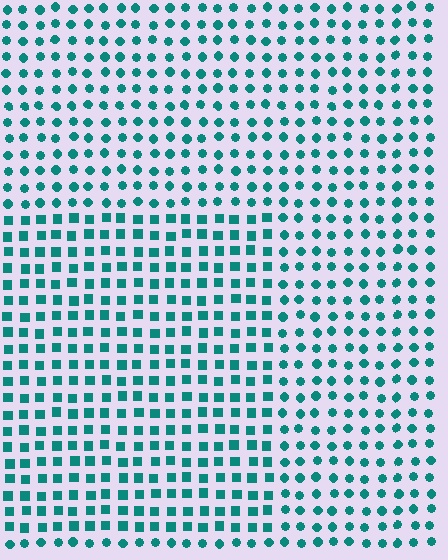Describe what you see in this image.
The image is filled with small teal elements arranged in a uniform grid. A rectangle-shaped region contains squares, while the surrounding area contains circles. The boundary is defined purely by the change in element shape.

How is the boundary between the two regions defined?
The boundary is defined by a change in element shape: squares inside vs. circles outside. All elements share the same color and spacing.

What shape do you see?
I see a rectangle.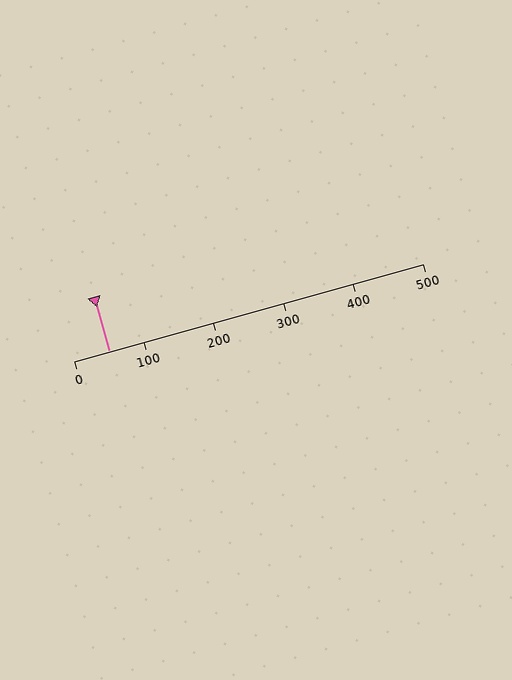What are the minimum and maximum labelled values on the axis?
The axis runs from 0 to 500.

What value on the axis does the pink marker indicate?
The marker indicates approximately 50.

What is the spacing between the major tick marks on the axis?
The major ticks are spaced 100 apart.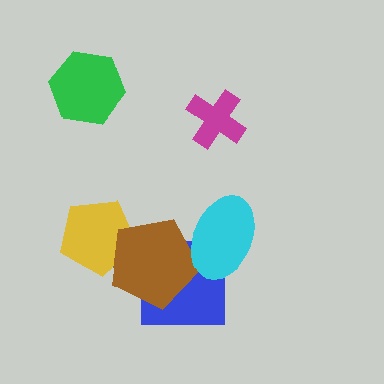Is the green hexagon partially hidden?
No, no other shape covers it.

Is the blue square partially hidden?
Yes, it is partially covered by another shape.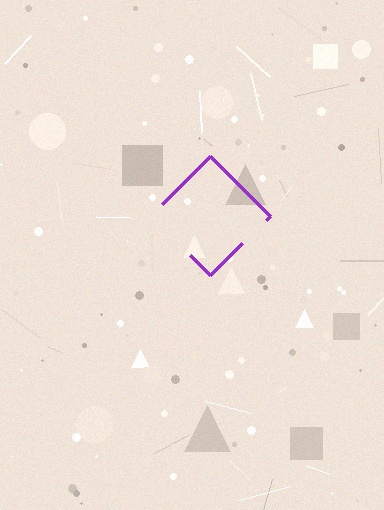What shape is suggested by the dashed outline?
The dashed outline suggests a diamond.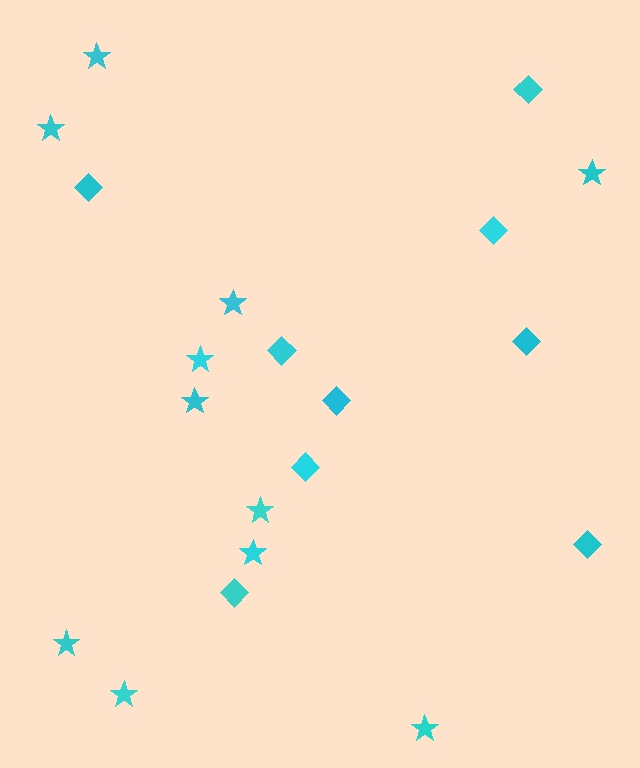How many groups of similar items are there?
There are 2 groups: one group of diamonds (9) and one group of stars (11).